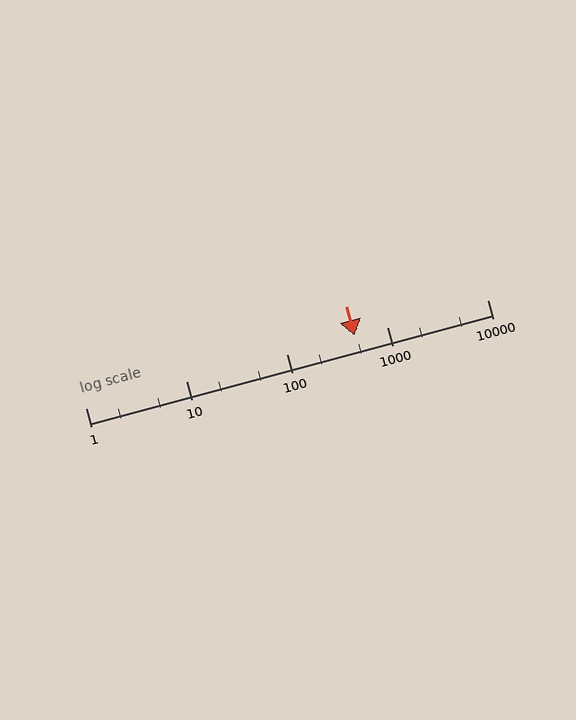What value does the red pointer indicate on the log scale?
The pointer indicates approximately 480.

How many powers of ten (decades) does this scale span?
The scale spans 4 decades, from 1 to 10000.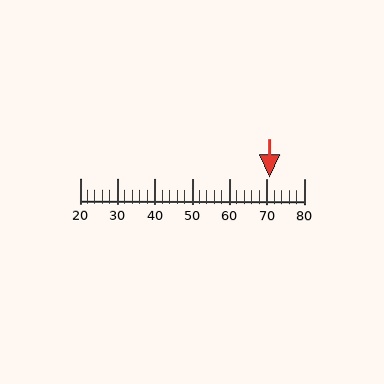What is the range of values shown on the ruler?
The ruler shows values from 20 to 80.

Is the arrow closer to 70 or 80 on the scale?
The arrow is closer to 70.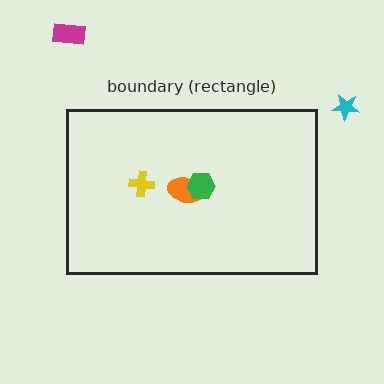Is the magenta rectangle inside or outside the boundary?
Outside.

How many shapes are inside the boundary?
3 inside, 2 outside.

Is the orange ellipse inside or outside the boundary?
Inside.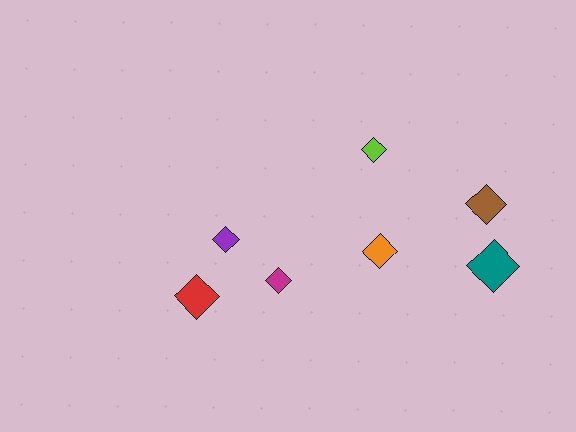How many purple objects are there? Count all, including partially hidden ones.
There is 1 purple object.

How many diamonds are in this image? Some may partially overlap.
There are 7 diamonds.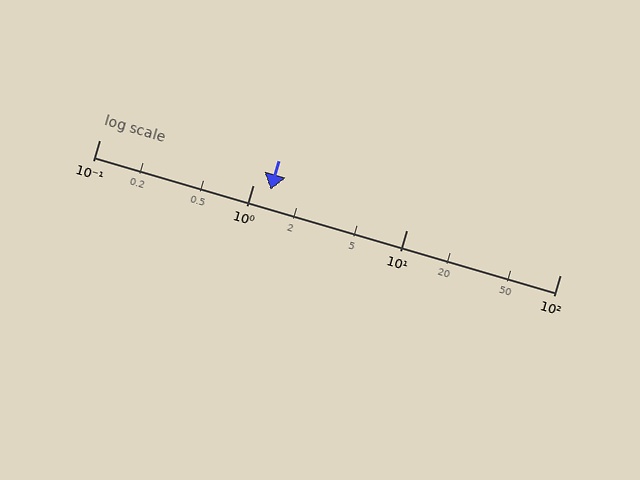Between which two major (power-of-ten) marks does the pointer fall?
The pointer is between 1 and 10.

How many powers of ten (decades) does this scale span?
The scale spans 3 decades, from 0.1 to 100.